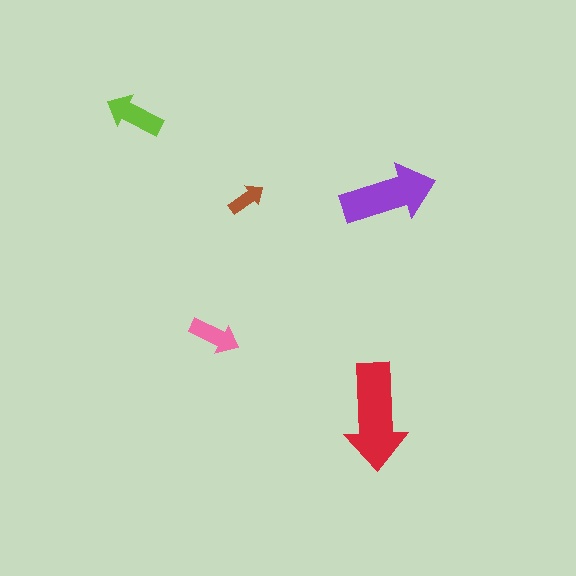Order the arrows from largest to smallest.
the red one, the purple one, the lime one, the pink one, the brown one.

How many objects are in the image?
There are 5 objects in the image.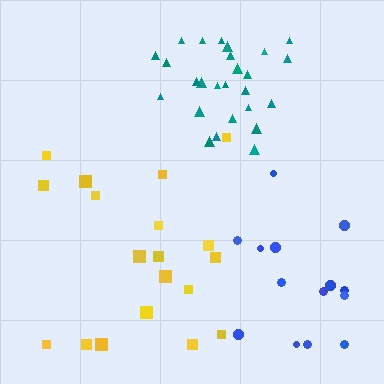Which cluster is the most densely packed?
Teal.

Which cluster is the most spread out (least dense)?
Yellow.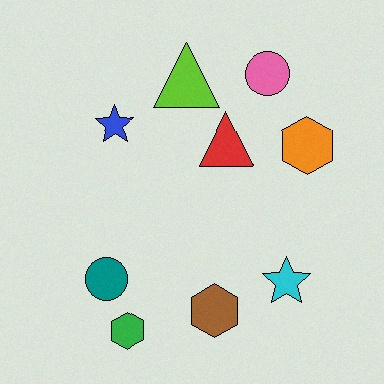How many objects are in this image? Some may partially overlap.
There are 9 objects.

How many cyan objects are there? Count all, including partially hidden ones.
There is 1 cyan object.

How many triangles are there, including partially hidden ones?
There are 2 triangles.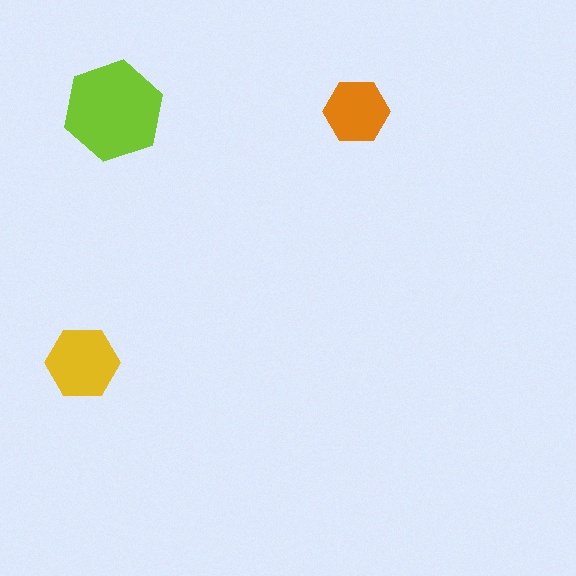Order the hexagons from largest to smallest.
the lime one, the yellow one, the orange one.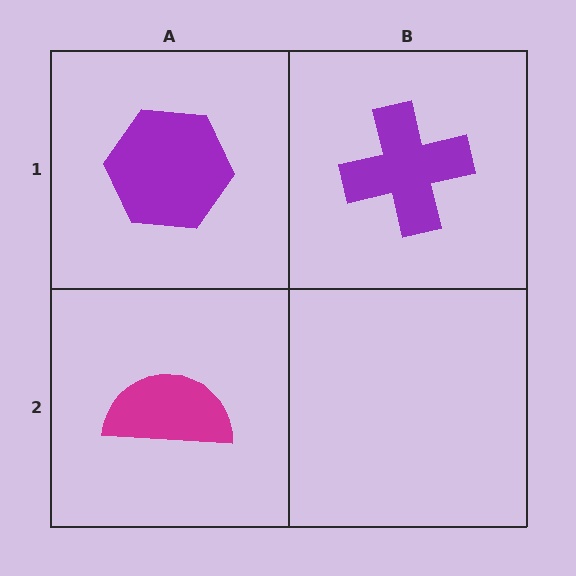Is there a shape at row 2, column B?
No, that cell is empty.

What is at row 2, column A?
A magenta semicircle.